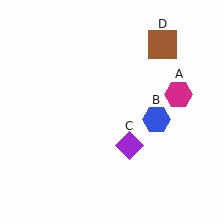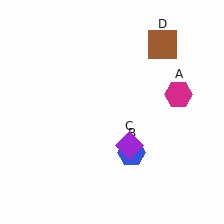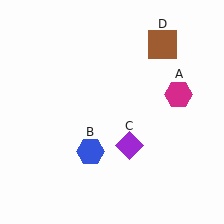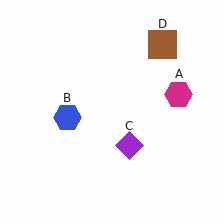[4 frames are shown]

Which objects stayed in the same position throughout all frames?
Magenta hexagon (object A) and purple diamond (object C) and brown square (object D) remained stationary.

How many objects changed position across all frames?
1 object changed position: blue hexagon (object B).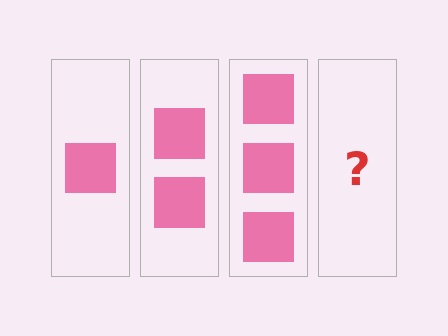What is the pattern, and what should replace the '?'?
The pattern is that each step adds one more square. The '?' should be 4 squares.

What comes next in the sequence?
The next element should be 4 squares.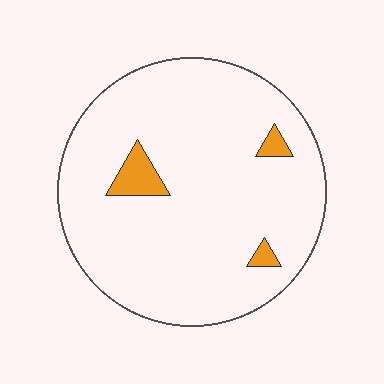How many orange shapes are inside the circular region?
3.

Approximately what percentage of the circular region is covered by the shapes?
Approximately 5%.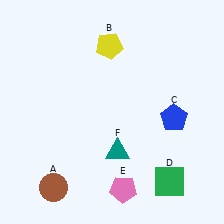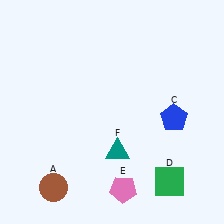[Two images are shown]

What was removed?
The yellow pentagon (B) was removed in Image 2.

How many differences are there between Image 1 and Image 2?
There is 1 difference between the two images.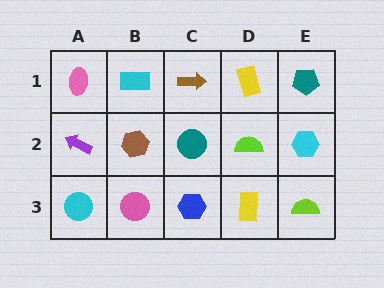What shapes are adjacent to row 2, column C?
A brown arrow (row 1, column C), a blue hexagon (row 3, column C), a brown hexagon (row 2, column B), a lime semicircle (row 2, column D).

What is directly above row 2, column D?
A yellow rectangle.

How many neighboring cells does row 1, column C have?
3.